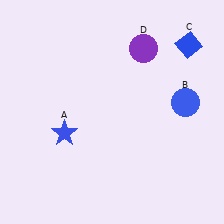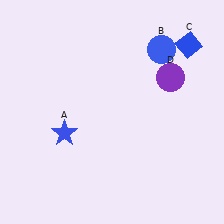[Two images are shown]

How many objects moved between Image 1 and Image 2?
2 objects moved between the two images.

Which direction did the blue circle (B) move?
The blue circle (B) moved up.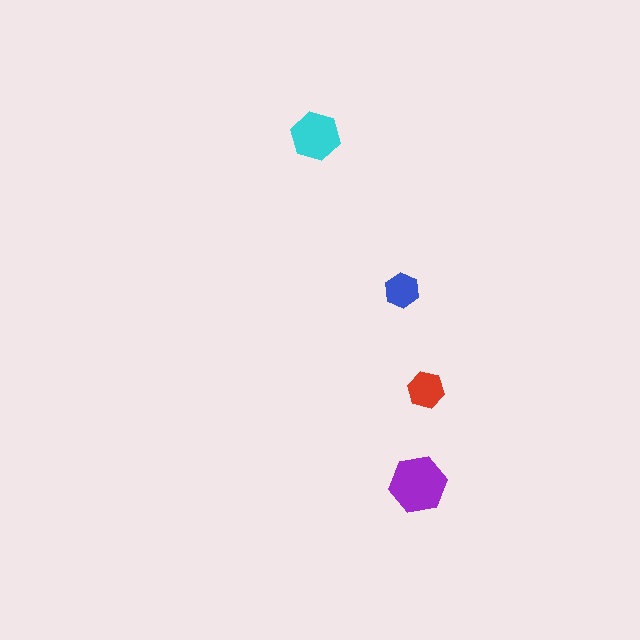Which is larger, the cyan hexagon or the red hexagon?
The cyan one.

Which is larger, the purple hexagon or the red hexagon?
The purple one.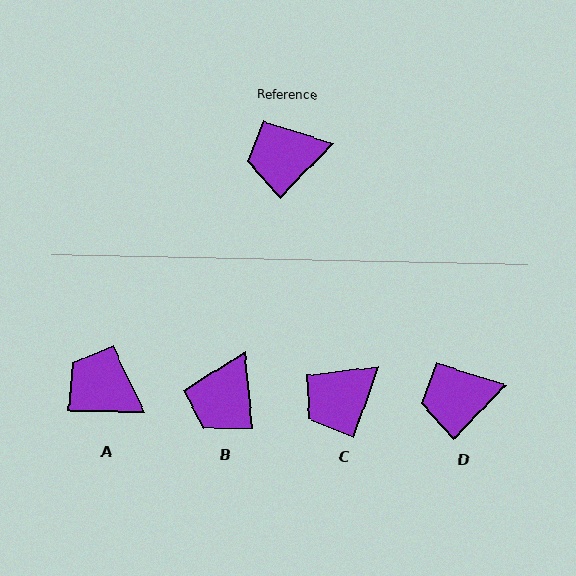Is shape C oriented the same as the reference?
No, it is off by about 24 degrees.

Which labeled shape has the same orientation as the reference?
D.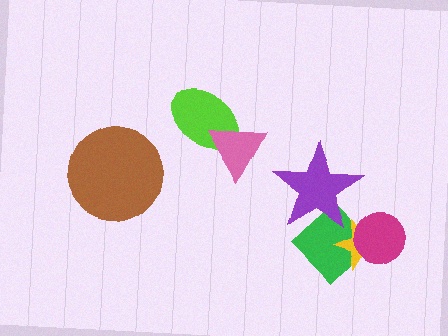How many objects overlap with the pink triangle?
1 object overlaps with the pink triangle.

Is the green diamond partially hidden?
Yes, it is partially covered by another shape.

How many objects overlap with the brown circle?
0 objects overlap with the brown circle.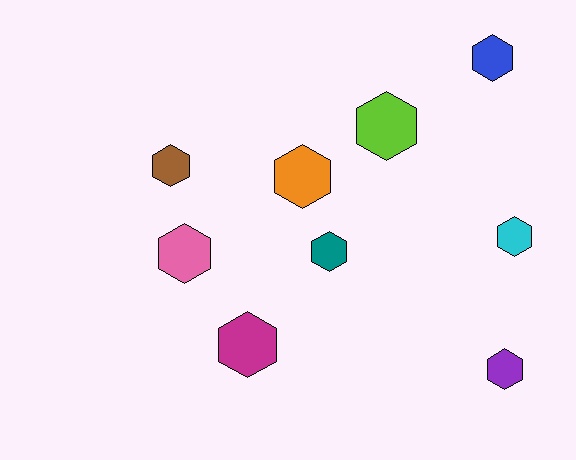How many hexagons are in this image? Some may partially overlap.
There are 9 hexagons.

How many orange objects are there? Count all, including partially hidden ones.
There is 1 orange object.